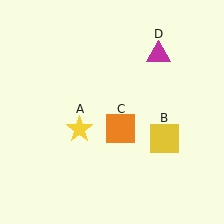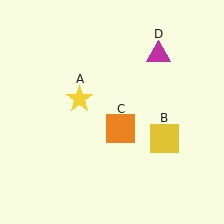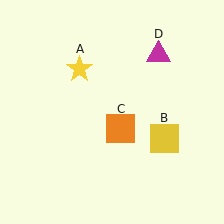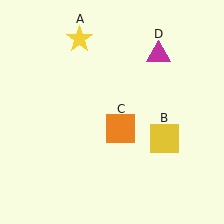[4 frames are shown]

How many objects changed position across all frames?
1 object changed position: yellow star (object A).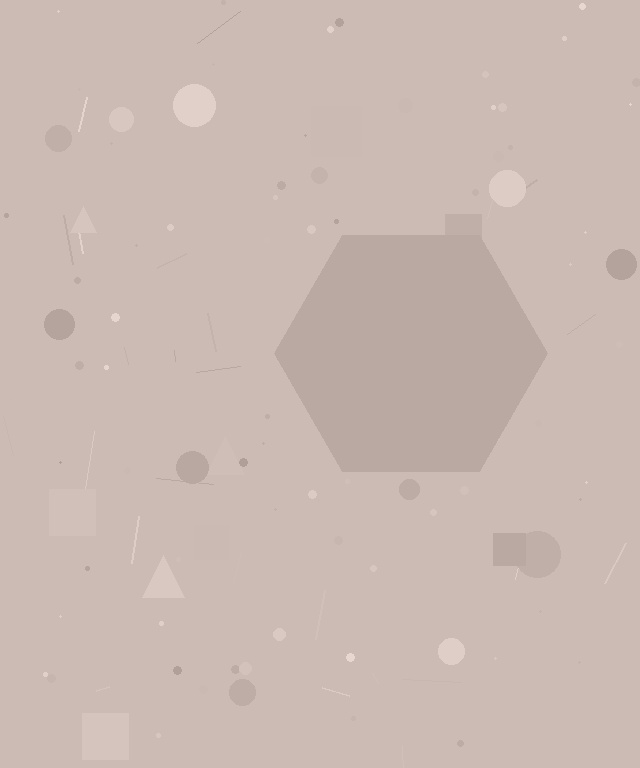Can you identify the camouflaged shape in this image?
The camouflaged shape is a hexagon.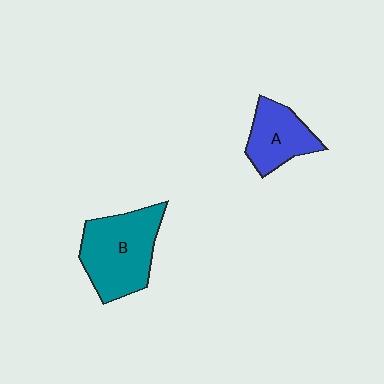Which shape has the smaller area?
Shape A (blue).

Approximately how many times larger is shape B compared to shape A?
Approximately 1.6 times.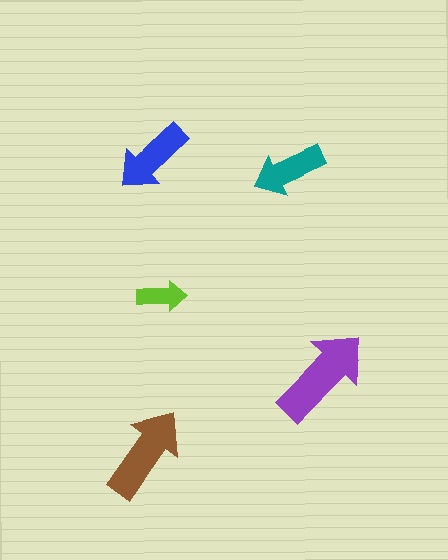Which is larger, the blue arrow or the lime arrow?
The blue one.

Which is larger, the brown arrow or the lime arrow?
The brown one.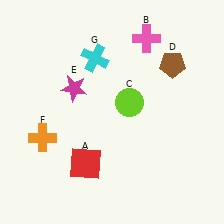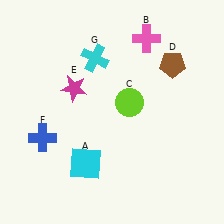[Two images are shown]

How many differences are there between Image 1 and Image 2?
There are 2 differences between the two images.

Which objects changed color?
A changed from red to cyan. F changed from orange to blue.